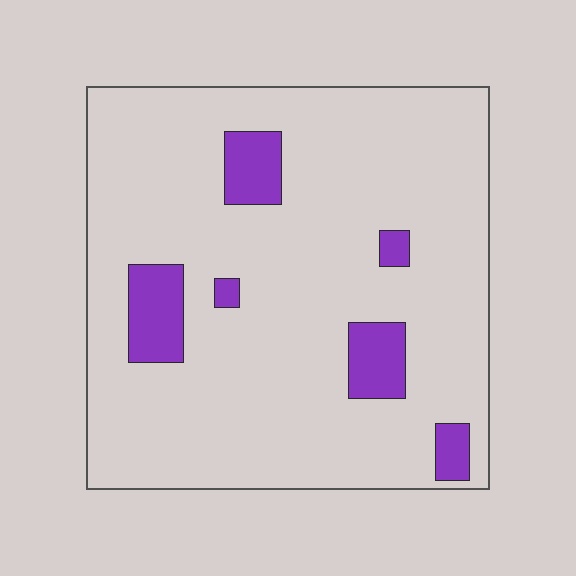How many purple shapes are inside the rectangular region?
6.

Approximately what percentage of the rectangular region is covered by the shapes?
Approximately 10%.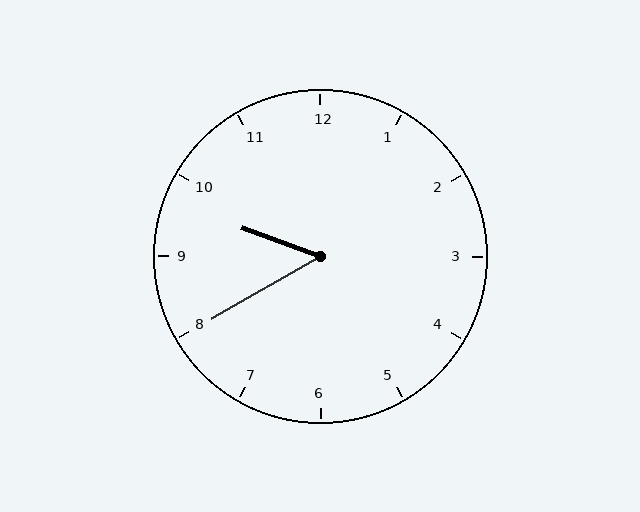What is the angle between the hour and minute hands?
Approximately 50 degrees.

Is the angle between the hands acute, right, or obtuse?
It is acute.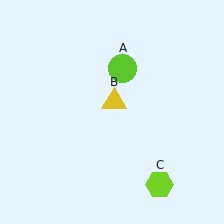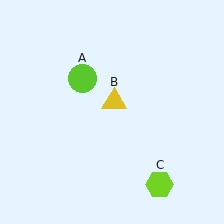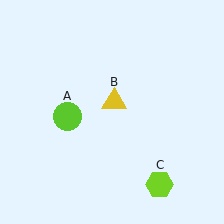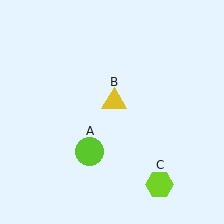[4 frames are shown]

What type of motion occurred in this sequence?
The lime circle (object A) rotated counterclockwise around the center of the scene.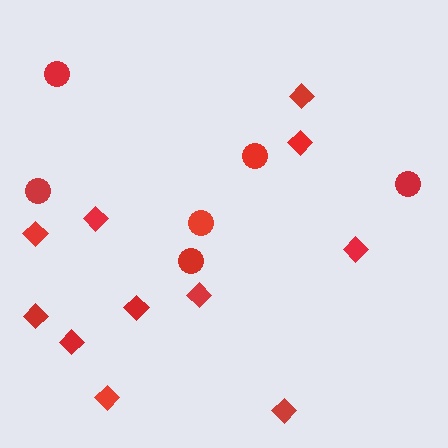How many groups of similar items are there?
There are 2 groups: one group of diamonds (11) and one group of circles (6).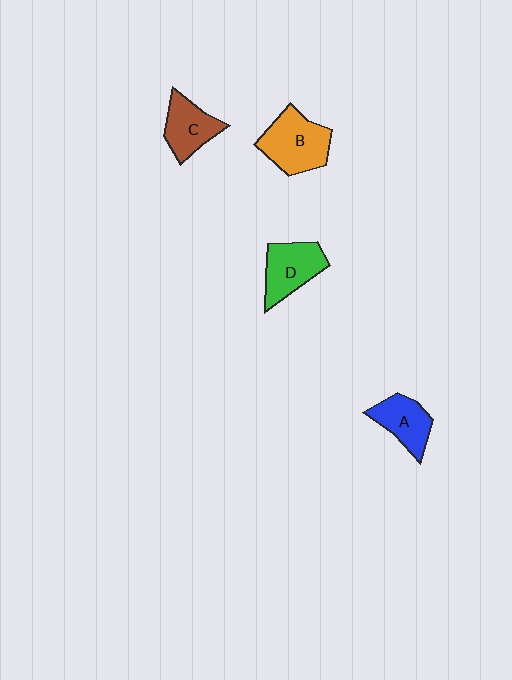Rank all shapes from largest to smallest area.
From largest to smallest: B (orange), D (green), C (brown), A (blue).